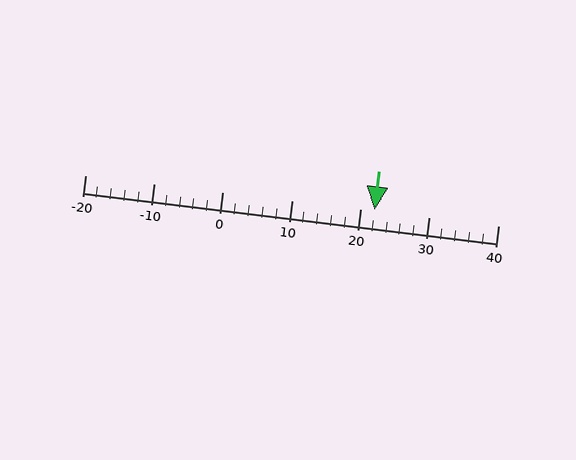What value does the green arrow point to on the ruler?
The green arrow points to approximately 22.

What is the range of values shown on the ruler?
The ruler shows values from -20 to 40.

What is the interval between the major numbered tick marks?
The major tick marks are spaced 10 units apart.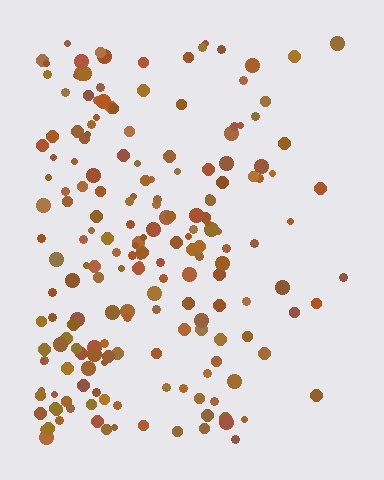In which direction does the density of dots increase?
From right to left, with the left side densest.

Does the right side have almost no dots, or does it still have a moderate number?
Still a moderate number, just noticeably fewer than the left.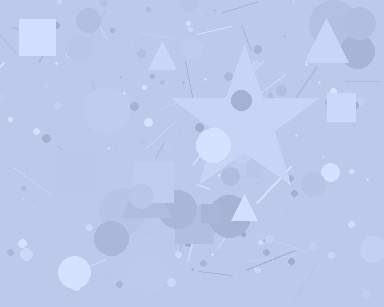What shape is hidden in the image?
A star is hidden in the image.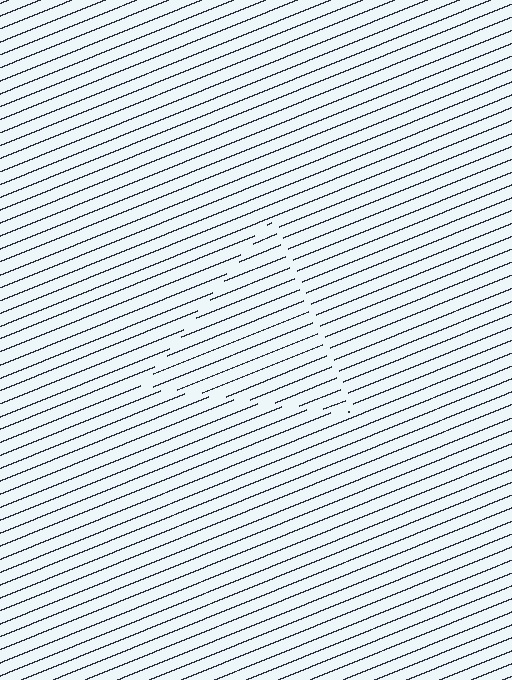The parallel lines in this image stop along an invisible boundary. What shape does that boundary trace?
An illusory triangle. The interior of the shape contains the same grating, shifted by half a period — the contour is defined by the phase discontinuity where line-ends from the inner and outer gratings abut.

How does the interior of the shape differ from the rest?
The interior of the shape contains the same grating, shifted by half a period — the contour is defined by the phase discontinuity where line-ends from the inner and outer gratings abut.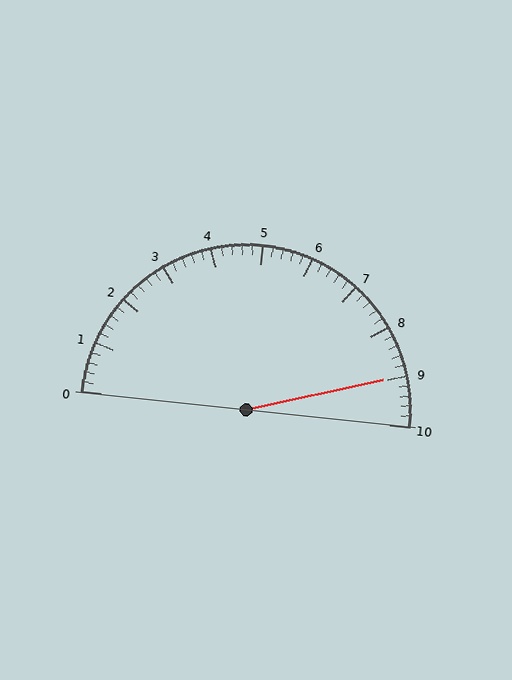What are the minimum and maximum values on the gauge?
The gauge ranges from 0 to 10.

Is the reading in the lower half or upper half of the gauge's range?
The reading is in the upper half of the range (0 to 10).